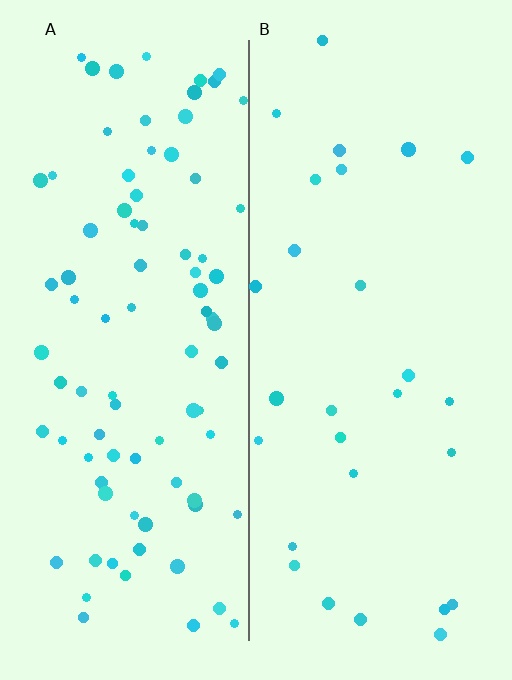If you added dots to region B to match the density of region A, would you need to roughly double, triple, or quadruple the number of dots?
Approximately triple.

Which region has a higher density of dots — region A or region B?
A (the left).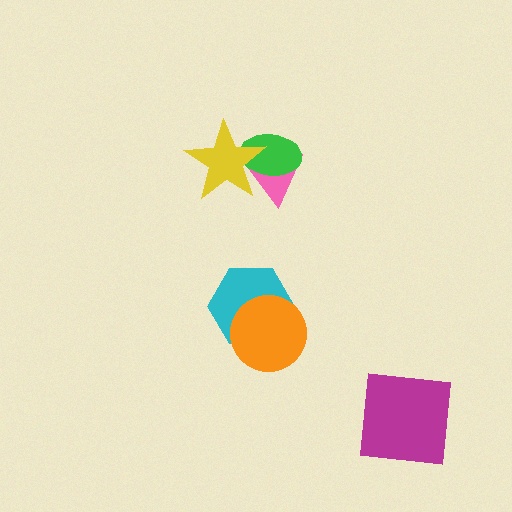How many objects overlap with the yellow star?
2 objects overlap with the yellow star.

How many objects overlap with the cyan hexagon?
1 object overlaps with the cyan hexagon.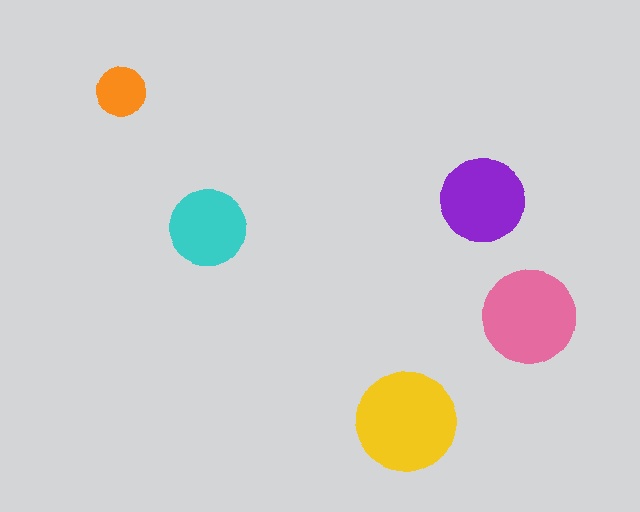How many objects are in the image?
There are 5 objects in the image.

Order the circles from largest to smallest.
the yellow one, the pink one, the purple one, the cyan one, the orange one.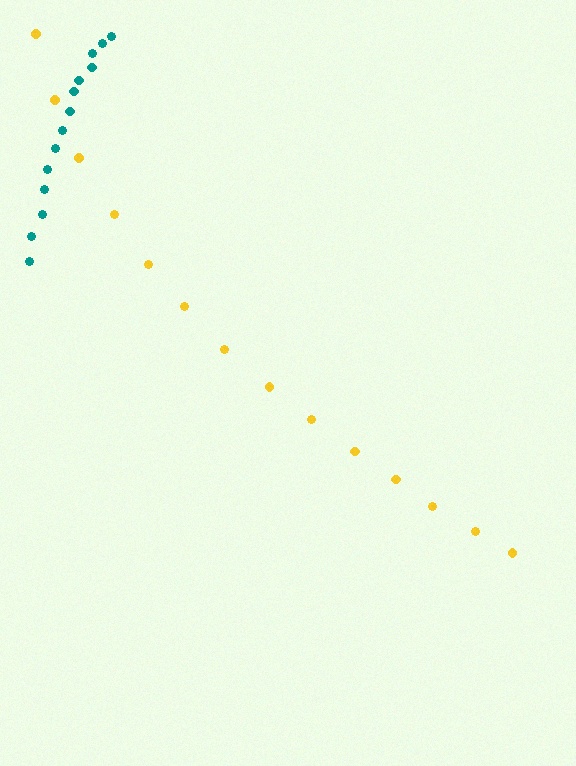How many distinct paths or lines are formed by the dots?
There are 2 distinct paths.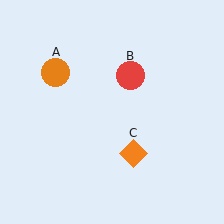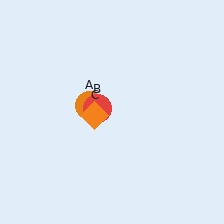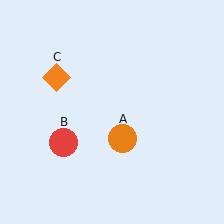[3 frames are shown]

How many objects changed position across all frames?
3 objects changed position: orange circle (object A), red circle (object B), orange diamond (object C).